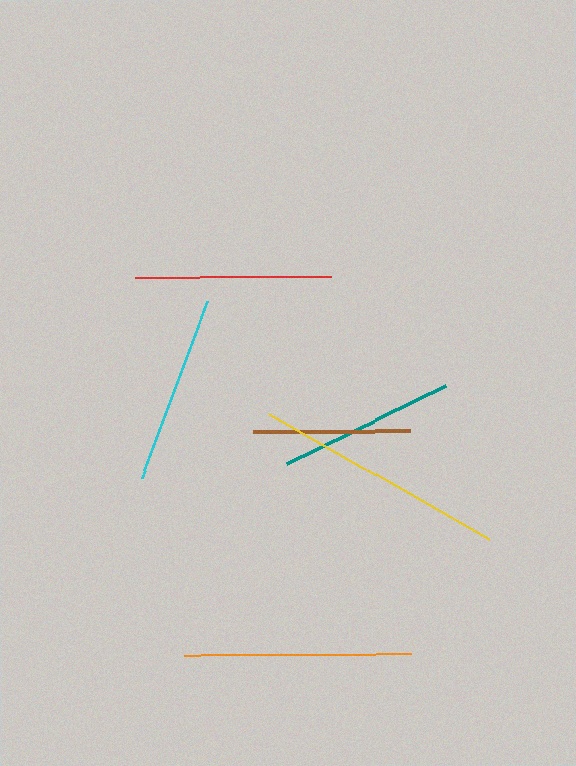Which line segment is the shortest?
The brown line is the shortest at approximately 158 pixels.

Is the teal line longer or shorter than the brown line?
The teal line is longer than the brown line.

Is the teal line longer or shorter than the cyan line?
The cyan line is longer than the teal line.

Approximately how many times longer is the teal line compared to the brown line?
The teal line is approximately 1.1 times the length of the brown line.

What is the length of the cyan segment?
The cyan segment is approximately 189 pixels long.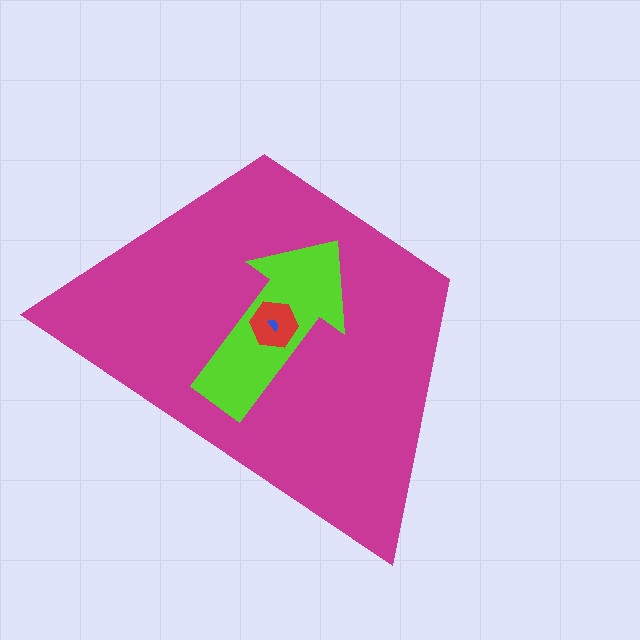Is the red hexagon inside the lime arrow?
Yes.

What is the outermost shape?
The magenta trapezoid.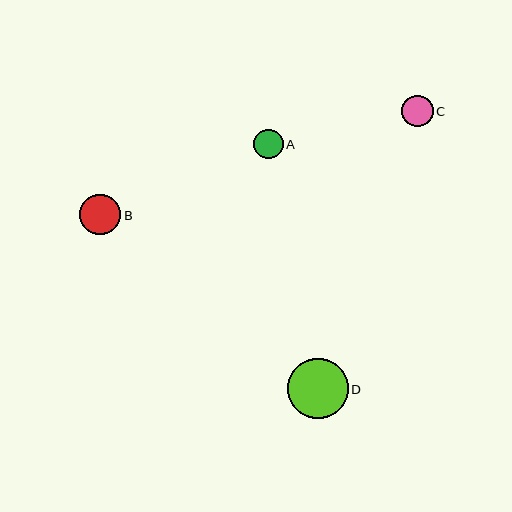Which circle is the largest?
Circle D is the largest with a size of approximately 60 pixels.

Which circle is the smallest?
Circle A is the smallest with a size of approximately 30 pixels.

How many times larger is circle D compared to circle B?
Circle D is approximately 1.5 times the size of circle B.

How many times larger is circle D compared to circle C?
Circle D is approximately 1.9 times the size of circle C.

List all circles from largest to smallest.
From largest to smallest: D, B, C, A.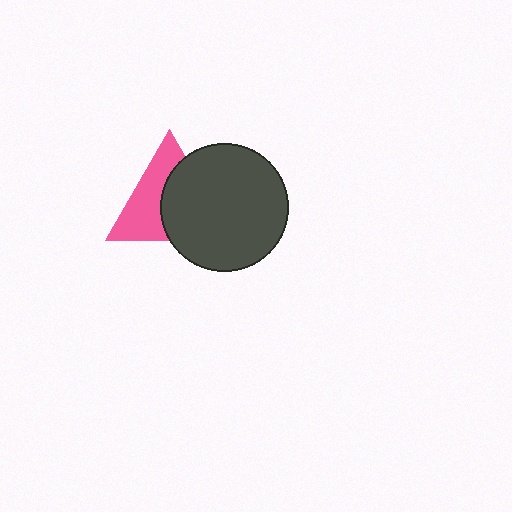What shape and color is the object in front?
The object in front is a dark gray circle.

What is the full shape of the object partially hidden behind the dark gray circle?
The partially hidden object is a pink triangle.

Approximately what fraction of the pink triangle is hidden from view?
Roughly 51% of the pink triangle is hidden behind the dark gray circle.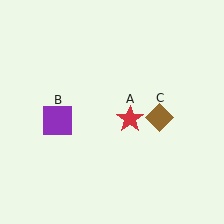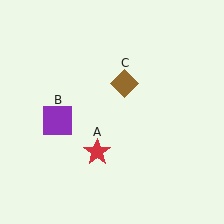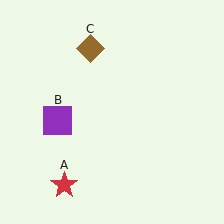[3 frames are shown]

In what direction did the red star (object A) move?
The red star (object A) moved down and to the left.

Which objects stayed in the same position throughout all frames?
Purple square (object B) remained stationary.